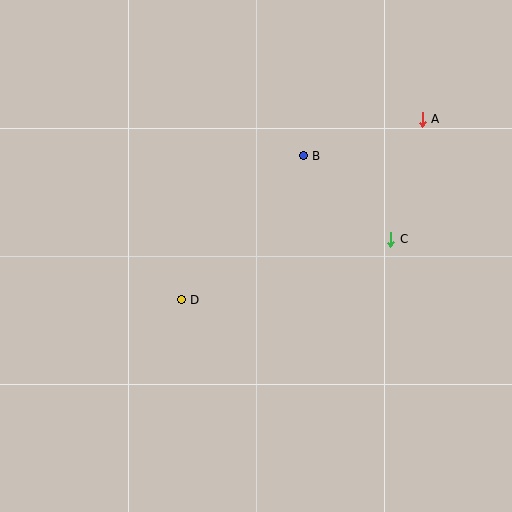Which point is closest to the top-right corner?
Point A is closest to the top-right corner.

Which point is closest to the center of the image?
Point D at (181, 300) is closest to the center.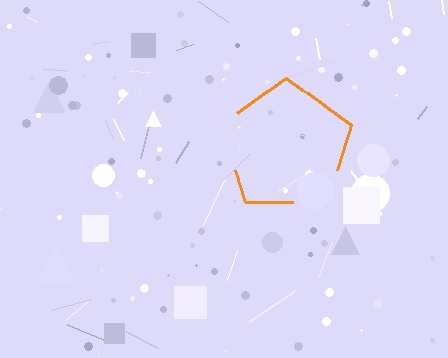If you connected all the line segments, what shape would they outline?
They would outline a pentagon.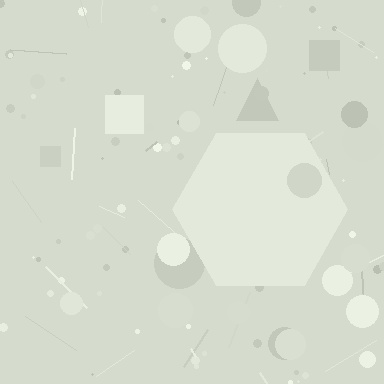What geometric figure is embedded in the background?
A hexagon is embedded in the background.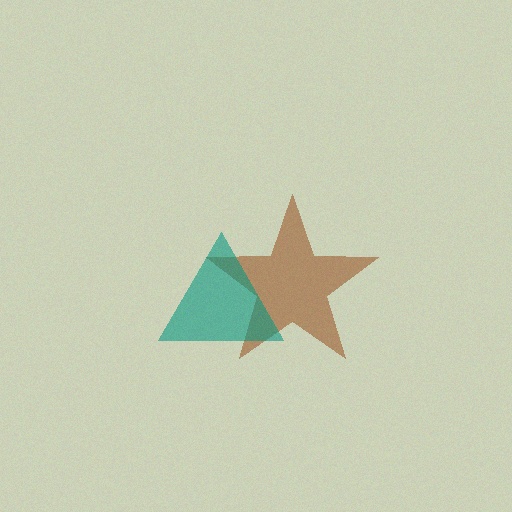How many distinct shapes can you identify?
There are 2 distinct shapes: a brown star, a teal triangle.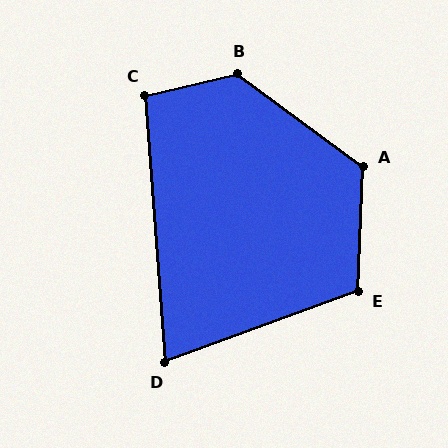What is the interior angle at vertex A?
Approximately 124 degrees (obtuse).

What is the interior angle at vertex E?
Approximately 112 degrees (obtuse).